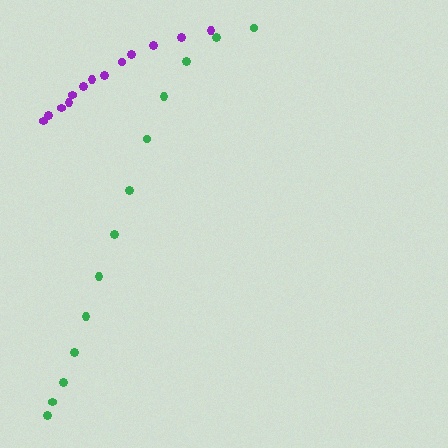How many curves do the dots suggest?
There are 2 distinct paths.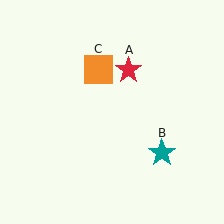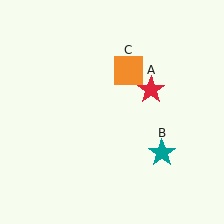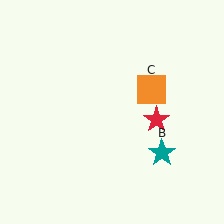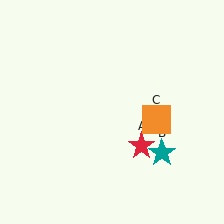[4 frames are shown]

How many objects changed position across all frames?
2 objects changed position: red star (object A), orange square (object C).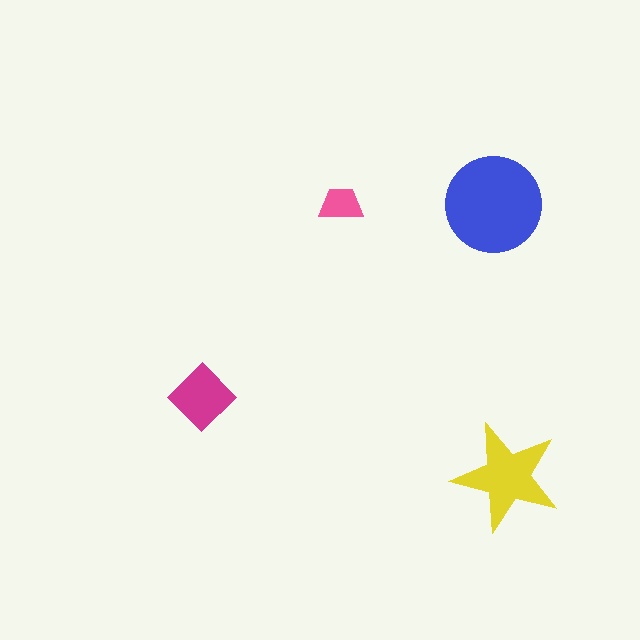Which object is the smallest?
The pink trapezoid.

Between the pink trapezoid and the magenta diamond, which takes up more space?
The magenta diamond.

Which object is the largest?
The blue circle.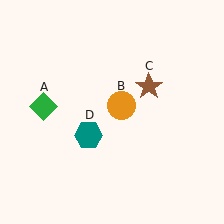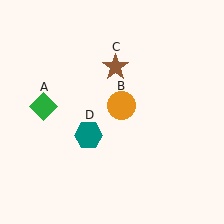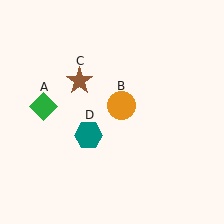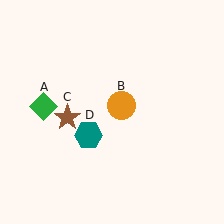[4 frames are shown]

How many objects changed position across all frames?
1 object changed position: brown star (object C).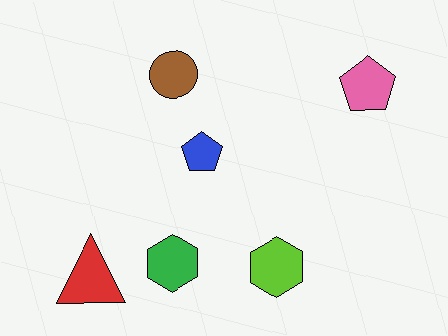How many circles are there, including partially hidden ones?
There is 1 circle.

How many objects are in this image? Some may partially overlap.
There are 6 objects.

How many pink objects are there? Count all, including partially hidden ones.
There is 1 pink object.